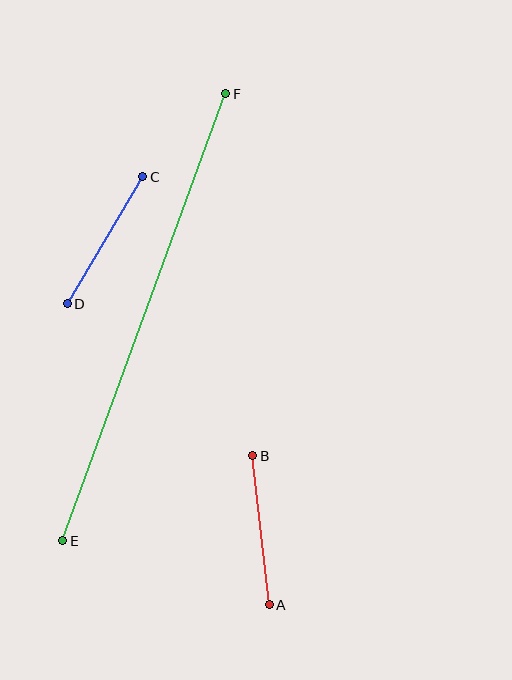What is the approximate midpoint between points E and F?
The midpoint is at approximately (144, 317) pixels.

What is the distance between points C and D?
The distance is approximately 147 pixels.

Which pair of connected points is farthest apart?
Points E and F are farthest apart.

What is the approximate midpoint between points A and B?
The midpoint is at approximately (261, 530) pixels.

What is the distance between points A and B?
The distance is approximately 150 pixels.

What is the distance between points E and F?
The distance is approximately 476 pixels.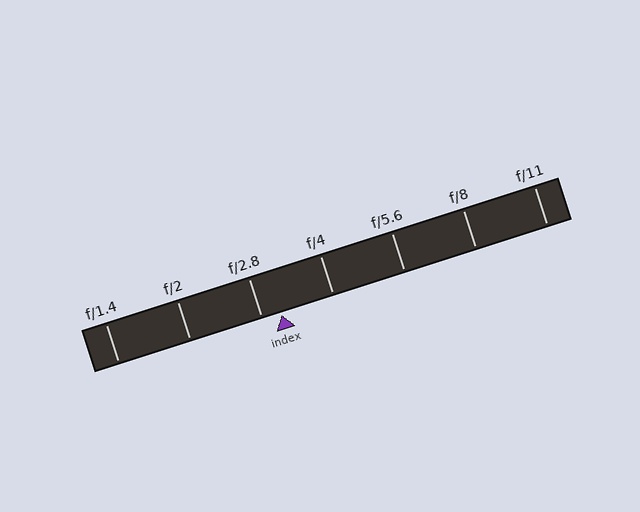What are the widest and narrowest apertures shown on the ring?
The widest aperture shown is f/1.4 and the narrowest is f/11.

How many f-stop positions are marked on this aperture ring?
There are 7 f-stop positions marked.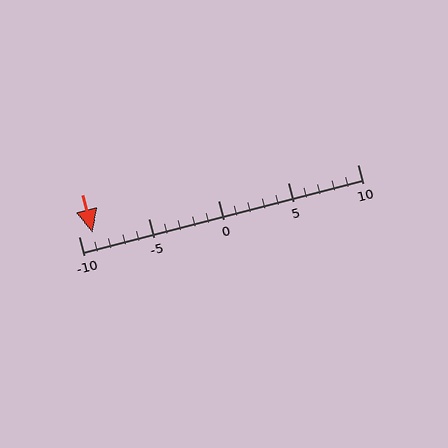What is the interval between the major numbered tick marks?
The major tick marks are spaced 5 units apart.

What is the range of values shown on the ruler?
The ruler shows values from -10 to 10.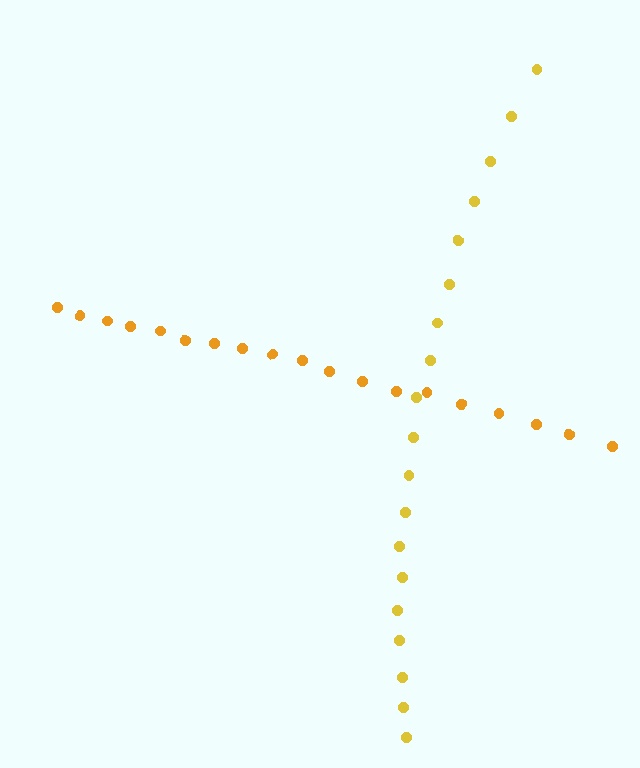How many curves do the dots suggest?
There are 2 distinct paths.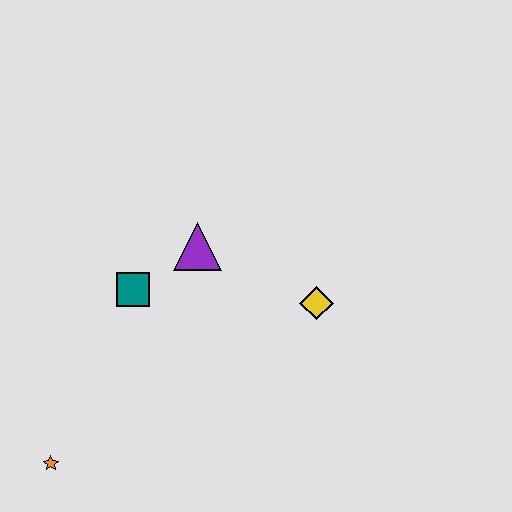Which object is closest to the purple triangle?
The teal square is closest to the purple triangle.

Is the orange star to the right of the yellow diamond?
No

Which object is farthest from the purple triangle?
The orange star is farthest from the purple triangle.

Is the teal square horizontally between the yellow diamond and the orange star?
Yes